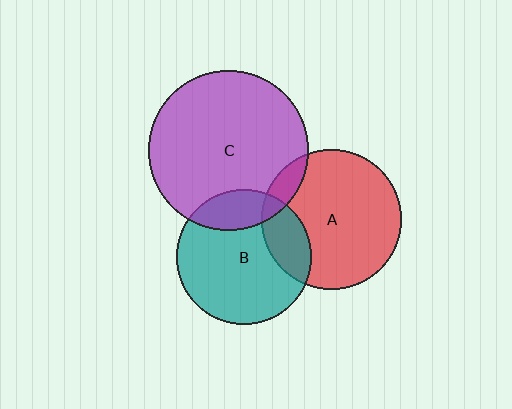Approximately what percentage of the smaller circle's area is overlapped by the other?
Approximately 10%.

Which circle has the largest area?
Circle C (purple).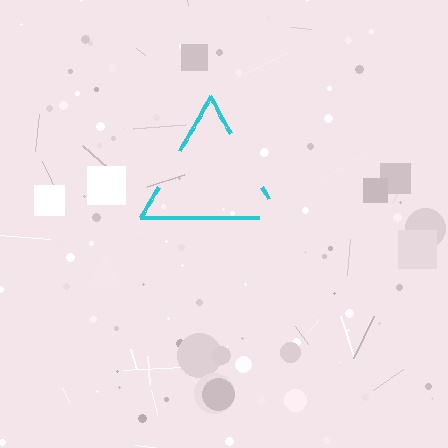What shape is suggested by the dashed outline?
The dashed outline suggests a triangle.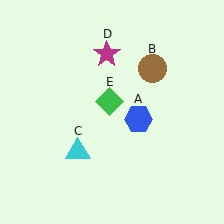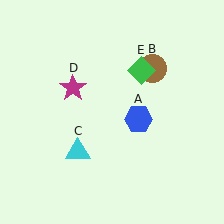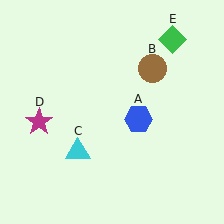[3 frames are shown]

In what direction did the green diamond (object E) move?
The green diamond (object E) moved up and to the right.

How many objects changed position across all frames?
2 objects changed position: magenta star (object D), green diamond (object E).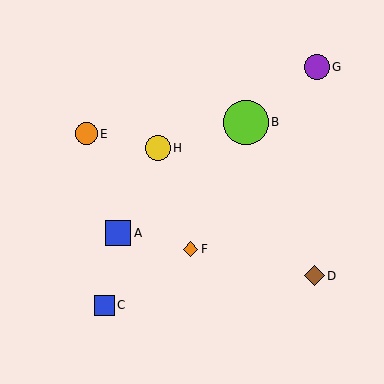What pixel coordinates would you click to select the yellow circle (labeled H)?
Click at (158, 148) to select the yellow circle H.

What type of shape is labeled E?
Shape E is an orange circle.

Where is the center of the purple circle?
The center of the purple circle is at (317, 67).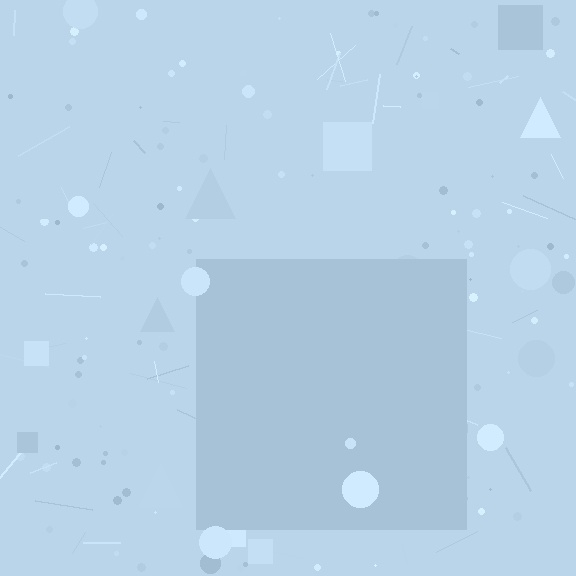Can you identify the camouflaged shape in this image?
The camouflaged shape is a square.